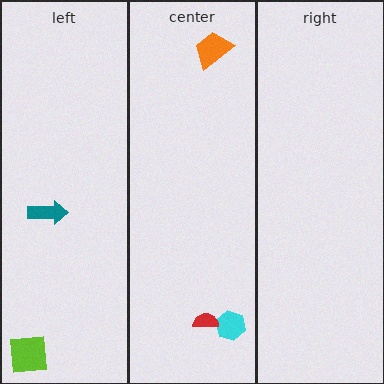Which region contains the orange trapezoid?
The center region.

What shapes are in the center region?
The cyan hexagon, the orange trapezoid, the red semicircle.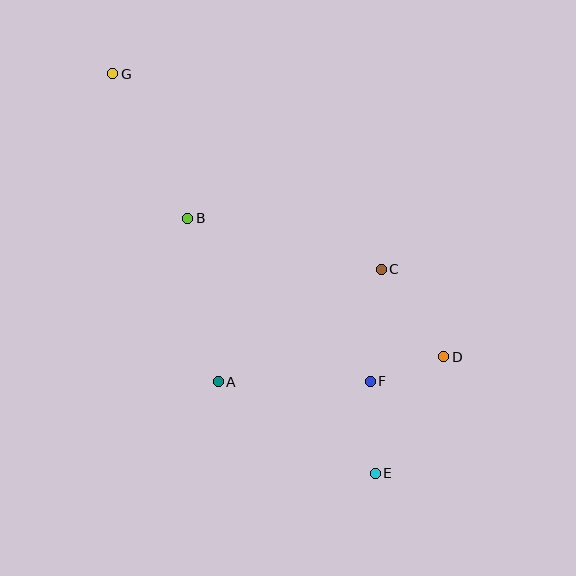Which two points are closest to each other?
Points D and F are closest to each other.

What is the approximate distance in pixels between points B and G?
The distance between B and G is approximately 163 pixels.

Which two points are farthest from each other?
Points E and G are farthest from each other.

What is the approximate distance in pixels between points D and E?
The distance between D and E is approximately 135 pixels.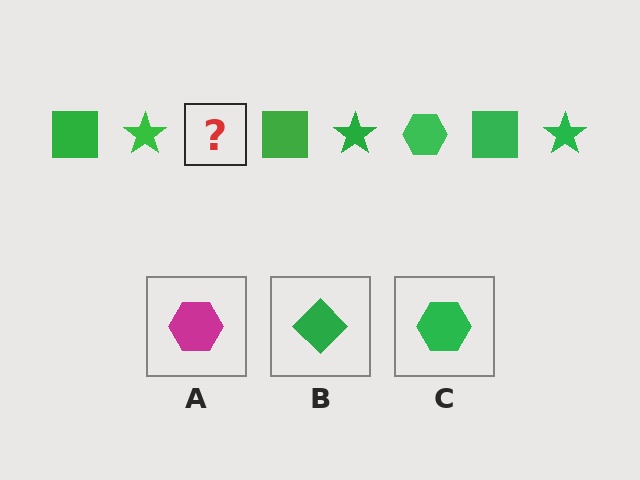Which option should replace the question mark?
Option C.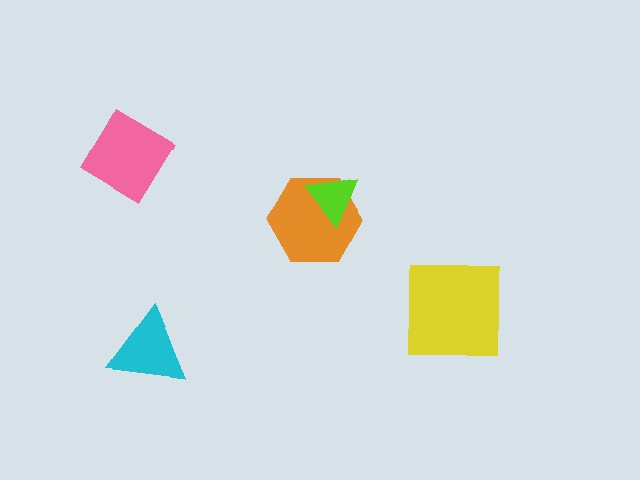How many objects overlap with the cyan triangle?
0 objects overlap with the cyan triangle.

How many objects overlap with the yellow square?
0 objects overlap with the yellow square.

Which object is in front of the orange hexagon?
The lime triangle is in front of the orange hexagon.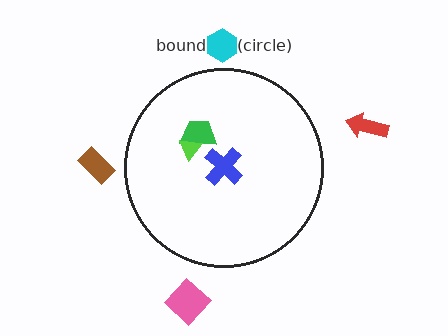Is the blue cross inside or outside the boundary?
Inside.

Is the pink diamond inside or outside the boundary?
Outside.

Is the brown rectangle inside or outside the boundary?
Outside.